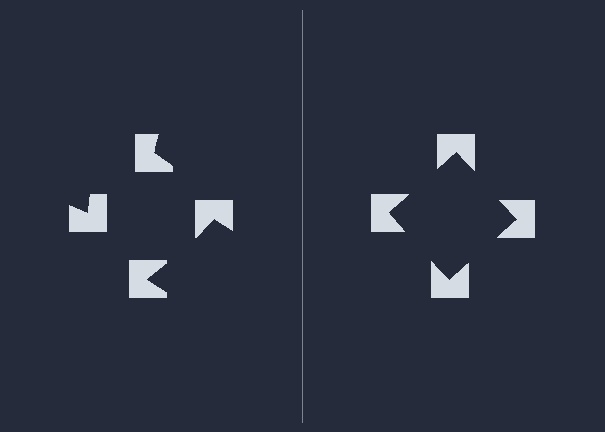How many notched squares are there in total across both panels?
8 — 4 on each side.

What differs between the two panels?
The notched squares are positioned identically on both sides; only the wedge orientations differ. On the right they align to a square; on the left they are misaligned.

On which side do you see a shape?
An illusory square appears on the right side. On the left side the wedge cuts are rotated, so no coherent shape forms.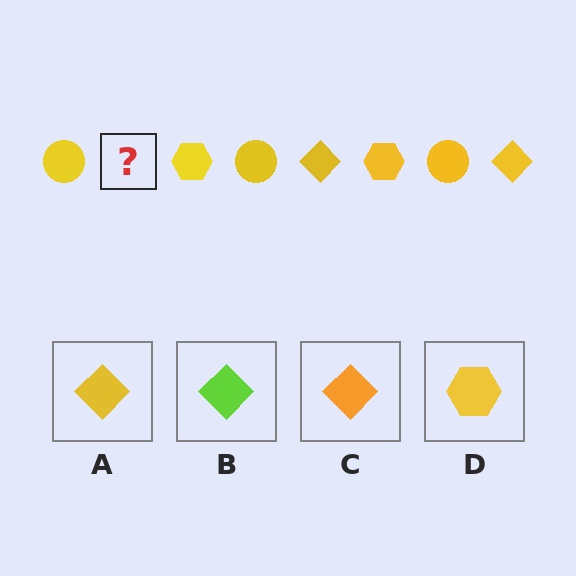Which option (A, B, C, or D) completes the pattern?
A.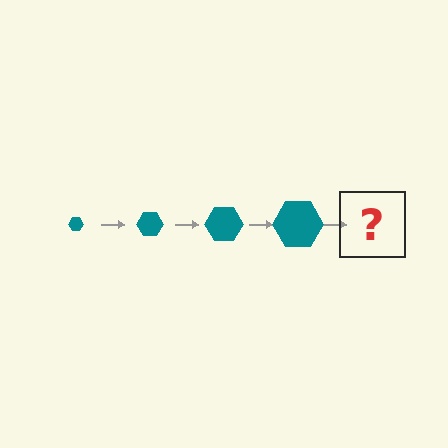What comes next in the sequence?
The next element should be a teal hexagon, larger than the previous one.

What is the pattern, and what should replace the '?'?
The pattern is that the hexagon gets progressively larger each step. The '?' should be a teal hexagon, larger than the previous one.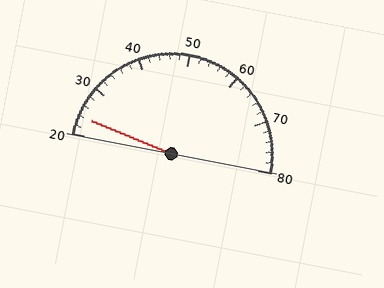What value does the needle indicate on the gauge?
The needle indicates approximately 24.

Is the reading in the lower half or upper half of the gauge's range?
The reading is in the lower half of the range (20 to 80).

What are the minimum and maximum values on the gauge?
The gauge ranges from 20 to 80.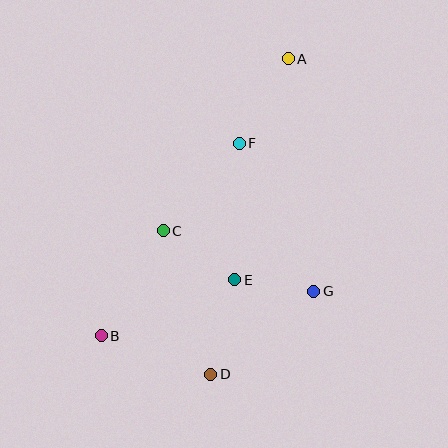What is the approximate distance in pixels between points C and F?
The distance between C and F is approximately 115 pixels.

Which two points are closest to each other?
Points E and G are closest to each other.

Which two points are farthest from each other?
Points A and B are farthest from each other.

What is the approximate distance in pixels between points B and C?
The distance between B and C is approximately 122 pixels.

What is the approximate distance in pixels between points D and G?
The distance between D and G is approximately 132 pixels.